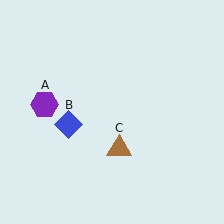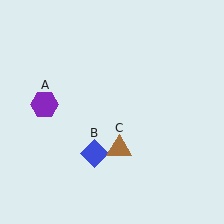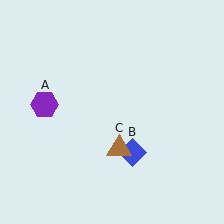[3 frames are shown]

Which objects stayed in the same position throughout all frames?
Purple hexagon (object A) and brown triangle (object C) remained stationary.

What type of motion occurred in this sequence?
The blue diamond (object B) rotated counterclockwise around the center of the scene.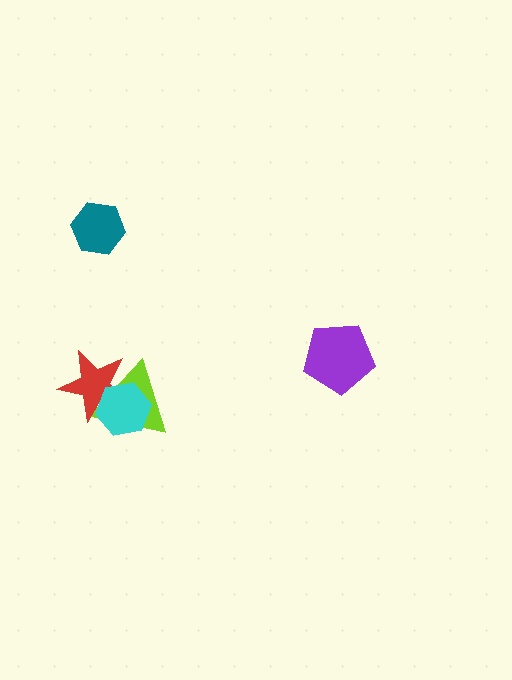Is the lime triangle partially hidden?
Yes, it is partially covered by another shape.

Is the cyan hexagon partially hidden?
No, no other shape covers it.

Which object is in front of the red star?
The cyan hexagon is in front of the red star.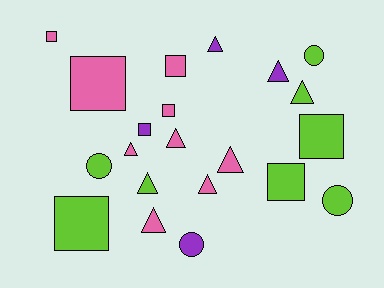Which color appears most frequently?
Pink, with 9 objects.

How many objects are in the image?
There are 21 objects.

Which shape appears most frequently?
Triangle, with 9 objects.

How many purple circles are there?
There is 1 purple circle.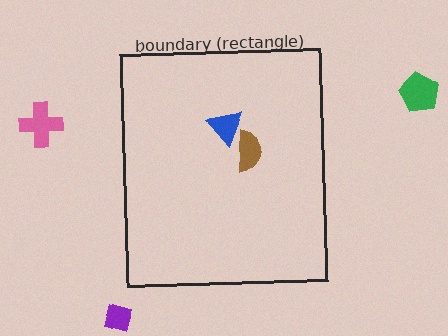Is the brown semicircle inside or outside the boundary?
Inside.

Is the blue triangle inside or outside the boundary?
Inside.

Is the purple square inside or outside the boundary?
Outside.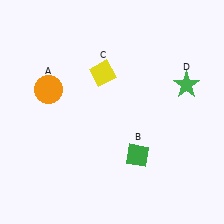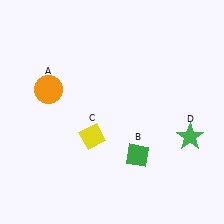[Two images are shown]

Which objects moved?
The objects that moved are: the yellow diamond (C), the green star (D).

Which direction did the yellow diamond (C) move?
The yellow diamond (C) moved down.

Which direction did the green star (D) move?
The green star (D) moved down.